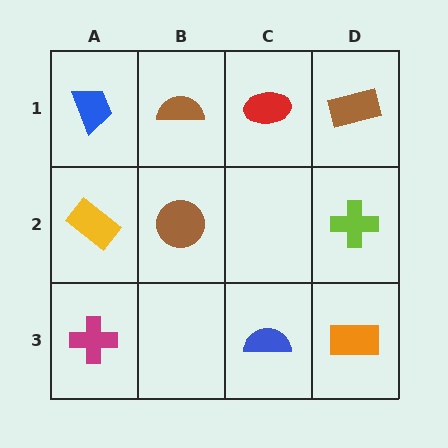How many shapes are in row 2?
3 shapes.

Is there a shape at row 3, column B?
No, that cell is empty.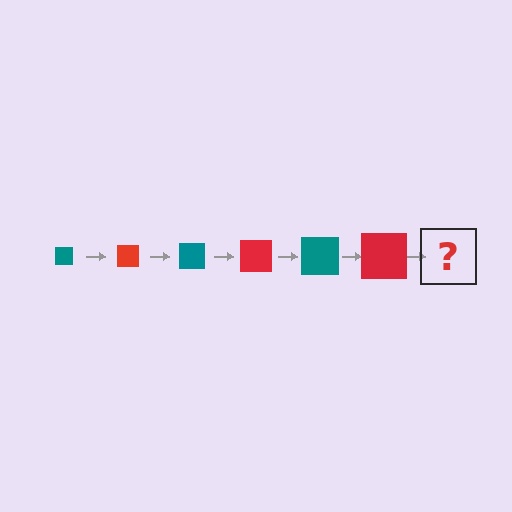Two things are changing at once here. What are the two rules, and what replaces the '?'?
The two rules are that the square grows larger each step and the color cycles through teal and red. The '?' should be a teal square, larger than the previous one.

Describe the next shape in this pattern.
It should be a teal square, larger than the previous one.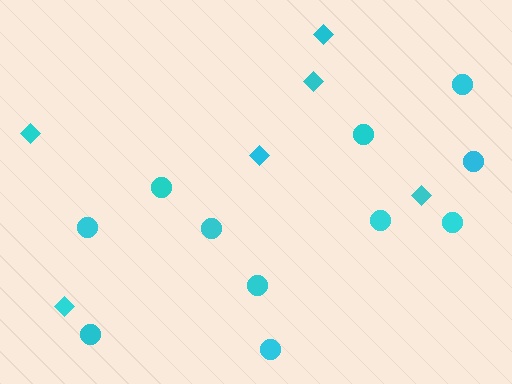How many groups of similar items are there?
There are 2 groups: one group of diamonds (6) and one group of circles (11).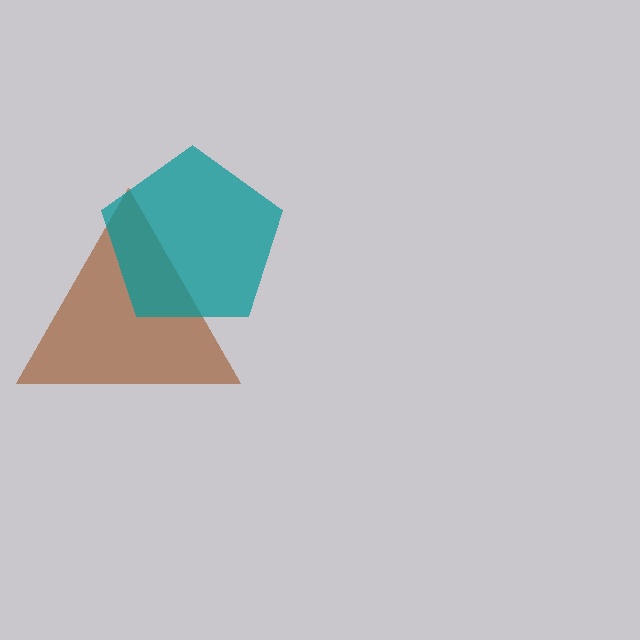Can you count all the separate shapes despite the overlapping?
Yes, there are 2 separate shapes.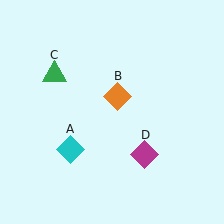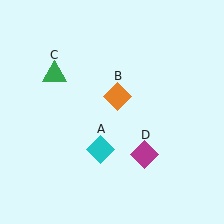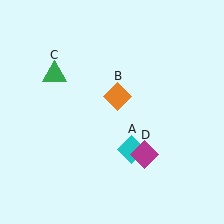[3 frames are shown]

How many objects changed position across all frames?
1 object changed position: cyan diamond (object A).